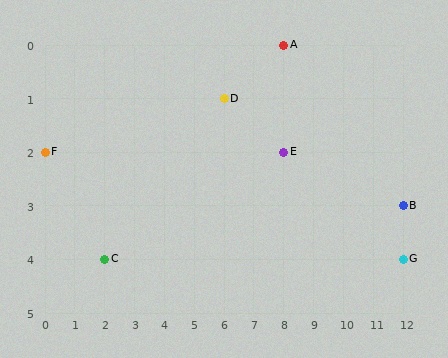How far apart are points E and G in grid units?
Points E and G are 4 columns and 2 rows apart (about 4.5 grid units diagonally).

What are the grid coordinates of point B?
Point B is at grid coordinates (12, 3).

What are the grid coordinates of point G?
Point G is at grid coordinates (12, 4).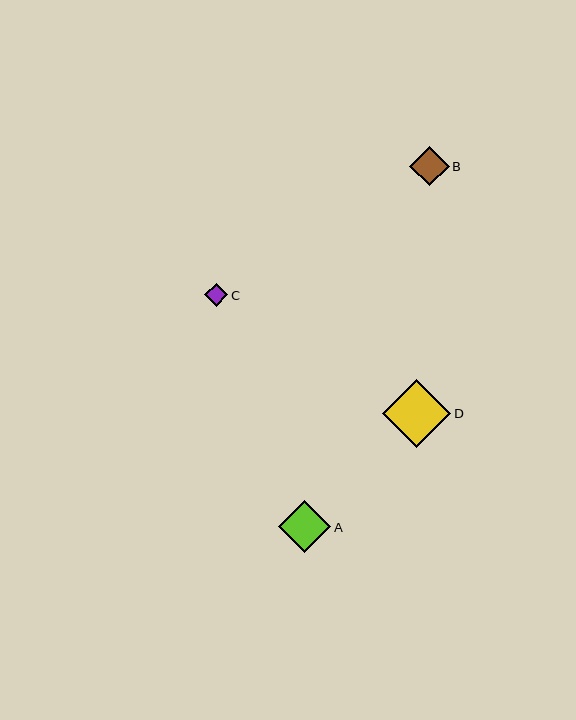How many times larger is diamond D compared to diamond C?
Diamond D is approximately 3.0 times the size of diamond C.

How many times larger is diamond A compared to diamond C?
Diamond A is approximately 2.3 times the size of diamond C.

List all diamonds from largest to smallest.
From largest to smallest: D, A, B, C.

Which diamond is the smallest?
Diamond C is the smallest with a size of approximately 23 pixels.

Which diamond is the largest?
Diamond D is the largest with a size of approximately 68 pixels.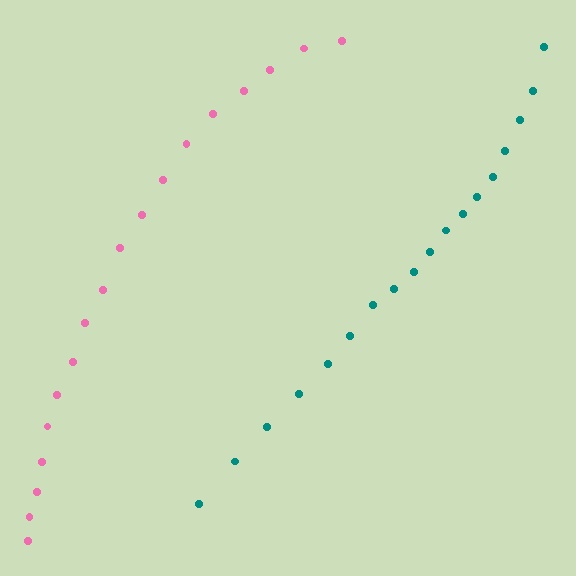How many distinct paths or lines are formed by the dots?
There are 2 distinct paths.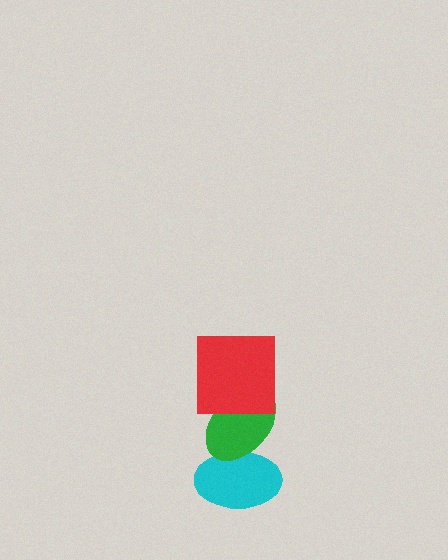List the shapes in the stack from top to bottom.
From top to bottom: the red square, the green ellipse, the cyan ellipse.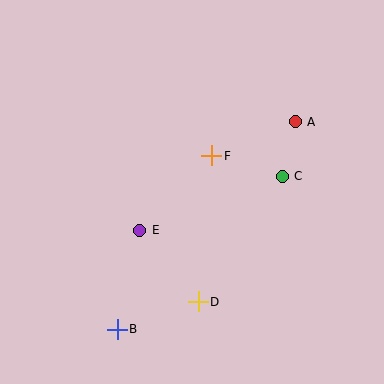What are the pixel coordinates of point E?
Point E is at (140, 230).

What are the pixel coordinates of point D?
Point D is at (198, 302).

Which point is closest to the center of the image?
Point F at (212, 156) is closest to the center.